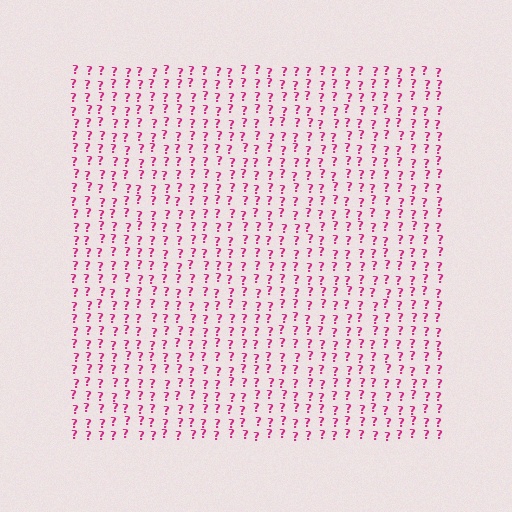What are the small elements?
The small elements are question marks.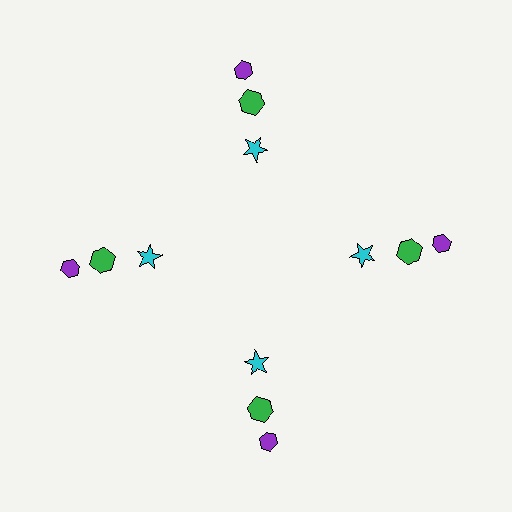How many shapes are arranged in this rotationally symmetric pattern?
There are 12 shapes, arranged in 4 groups of 3.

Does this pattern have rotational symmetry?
Yes, this pattern has 4-fold rotational symmetry. It looks the same after rotating 90 degrees around the center.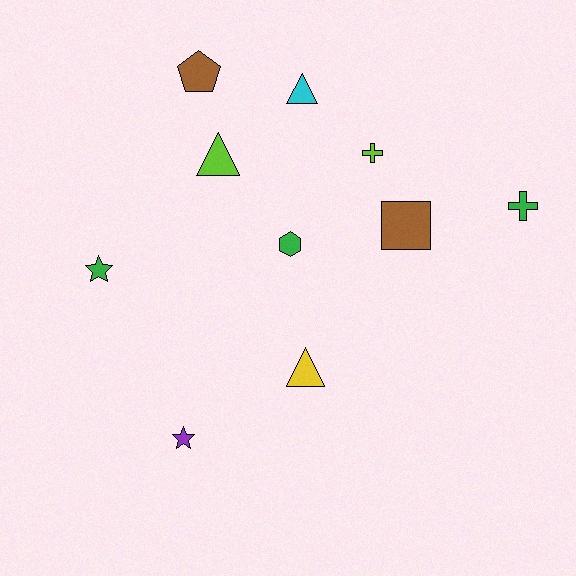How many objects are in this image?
There are 10 objects.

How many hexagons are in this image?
There is 1 hexagon.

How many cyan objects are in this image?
There is 1 cyan object.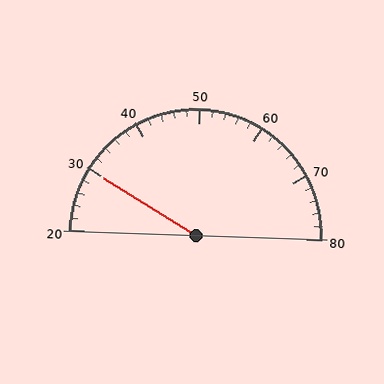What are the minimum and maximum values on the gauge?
The gauge ranges from 20 to 80.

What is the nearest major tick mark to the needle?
The nearest major tick mark is 30.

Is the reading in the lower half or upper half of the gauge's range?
The reading is in the lower half of the range (20 to 80).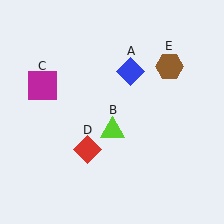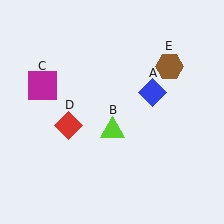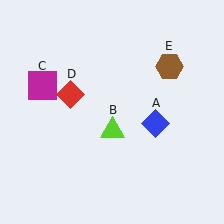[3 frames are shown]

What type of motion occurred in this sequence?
The blue diamond (object A), red diamond (object D) rotated clockwise around the center of the scene.